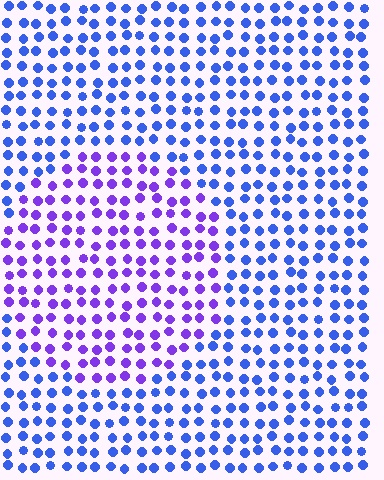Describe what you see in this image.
The image is filled with small blue elements in a uniform arrangement. A circle-shaped region is visible where the elements are tinted to a slightly different hue, forming a subtle color boundary.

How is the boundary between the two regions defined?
The boundary is defined purely by a slight shift in hue (about 39 degrees). Spacing, size, and orientation are identical on both sides.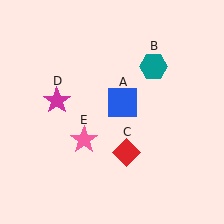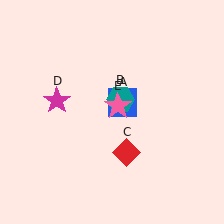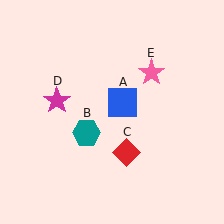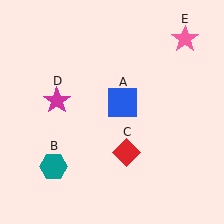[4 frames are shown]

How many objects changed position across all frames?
2 objects changed position: teal hexagon (object B), pink star (object E).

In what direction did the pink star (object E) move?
The pink star (object E) moved up and to the right.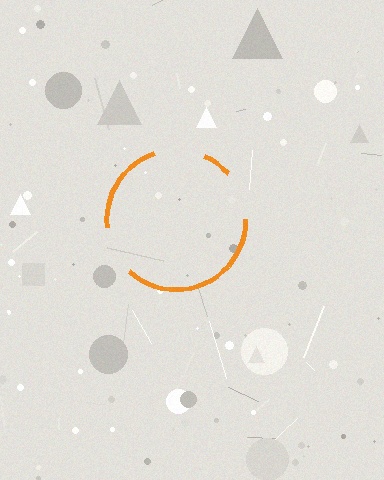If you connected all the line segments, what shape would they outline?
They would outline a circle.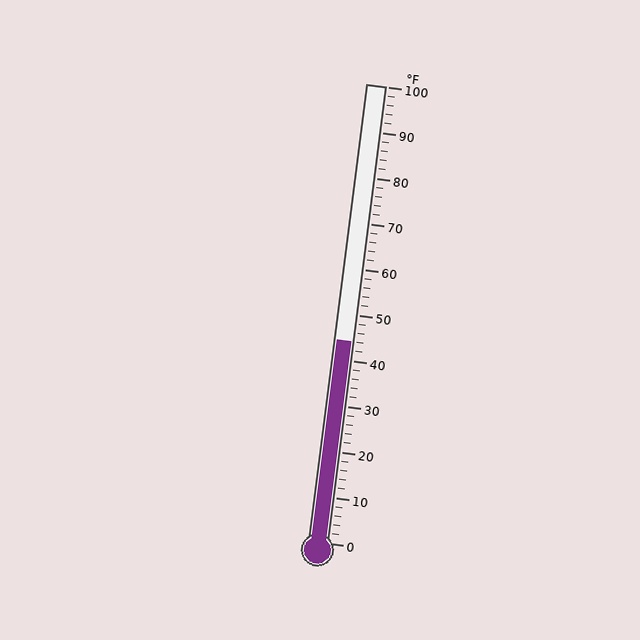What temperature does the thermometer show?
The thermometer shows approximately 44°F.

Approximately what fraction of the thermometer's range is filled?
The thermometer is filled to approximately 45% of its range.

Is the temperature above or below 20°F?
The temperature is above 20°F.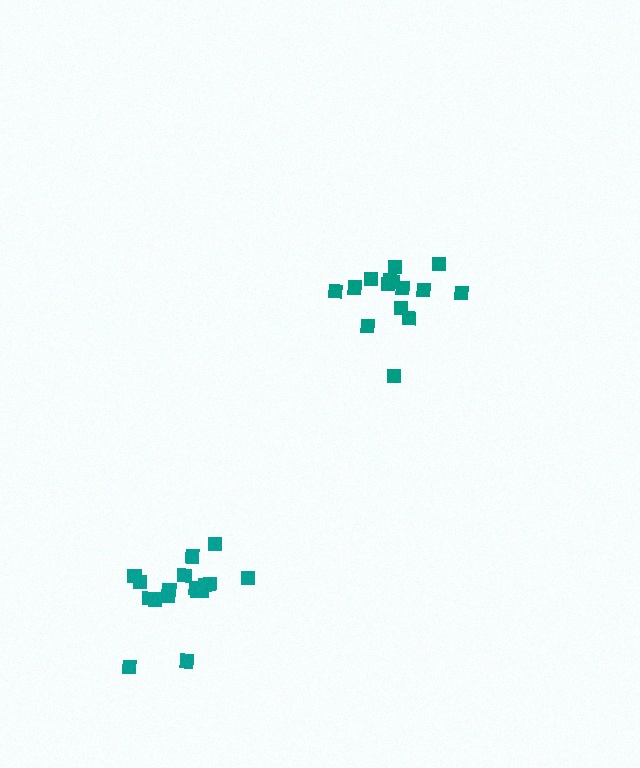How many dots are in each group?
Group 1: 15 dots, Group 2: 17 dots (32 total).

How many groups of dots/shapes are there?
There are 2 groups.